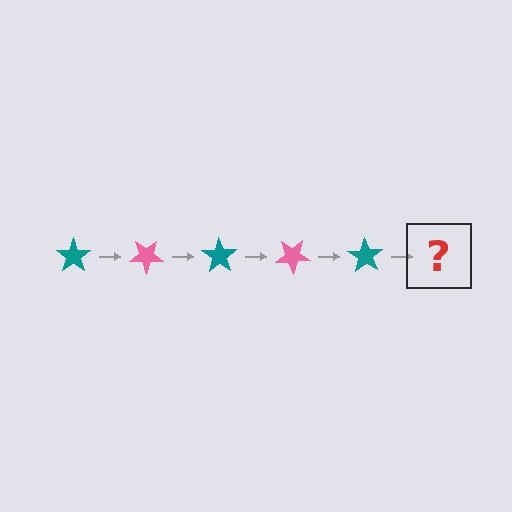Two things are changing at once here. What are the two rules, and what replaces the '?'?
The two rules are that it rotates 35 degrees each step and the color cycles through teal and pink. The '?' should be a pink star, rotated 175 degrees from the start.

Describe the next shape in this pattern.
It should be a pink star, rotated 175 degrees from the start.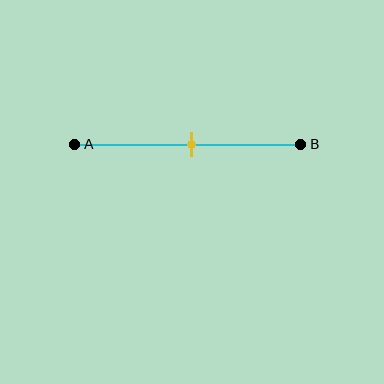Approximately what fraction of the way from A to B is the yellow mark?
The yellow mark is approximately 50% of the way from A to B.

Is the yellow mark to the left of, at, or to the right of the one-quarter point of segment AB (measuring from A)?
The yellow mark is to the right of the one-quarter point of segment AB.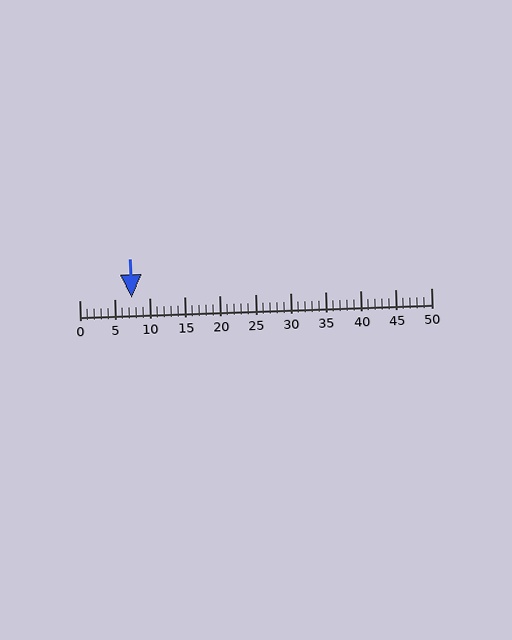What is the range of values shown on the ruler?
The ruler shows values from 0 to 50.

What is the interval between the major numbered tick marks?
The major tick marks are spaced 5 units apart.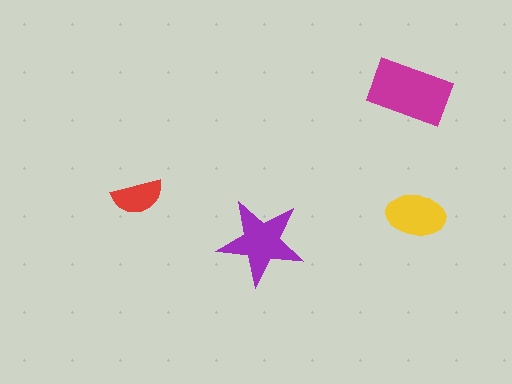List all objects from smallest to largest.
The red semicircle, the yellow ellipse, the purple star, the magenta rectangle.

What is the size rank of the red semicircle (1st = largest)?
4th.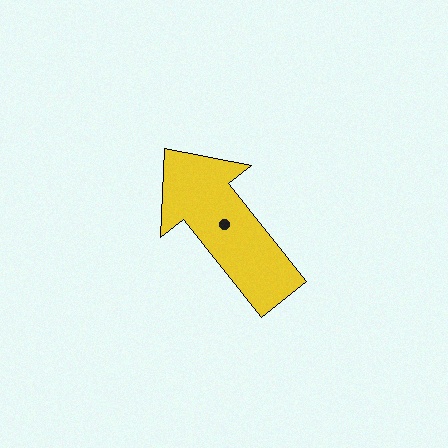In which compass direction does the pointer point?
Northwest.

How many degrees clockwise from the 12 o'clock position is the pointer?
Approximately 322 degrees.